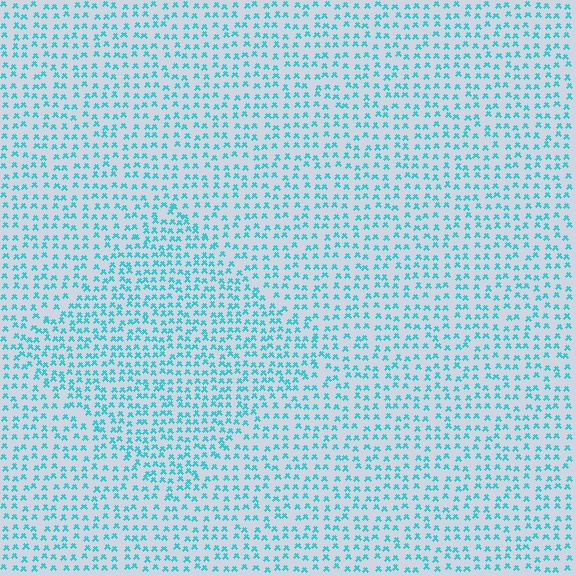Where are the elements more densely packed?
The elements are more densely packed inside the diamond boundary.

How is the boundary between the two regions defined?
The boundary is defined by a change in element density (approximately 1.4x ratio). All elements are the same color, size, and shape.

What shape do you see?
I see a diamond.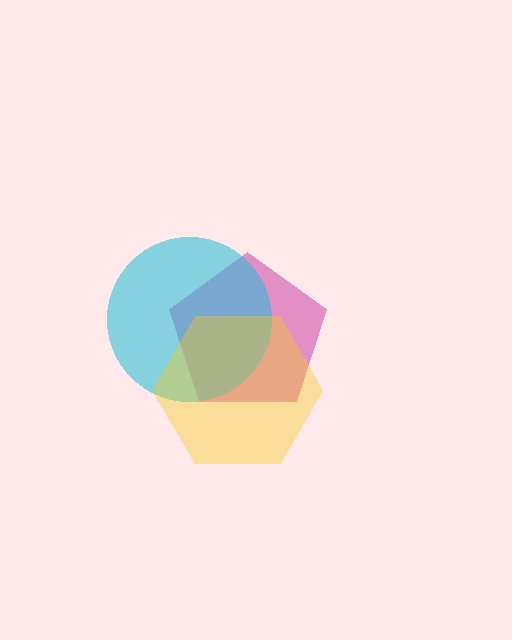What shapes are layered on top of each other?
The layered shapes are: a magenta pentagon, a cyan circle, a yellow hexagon.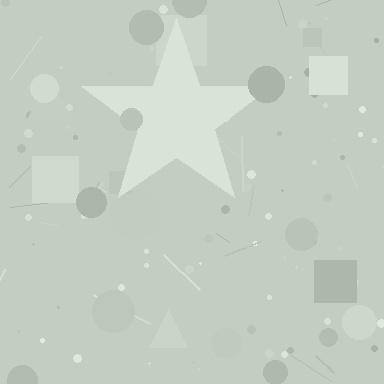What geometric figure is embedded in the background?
A star is embedded in the background.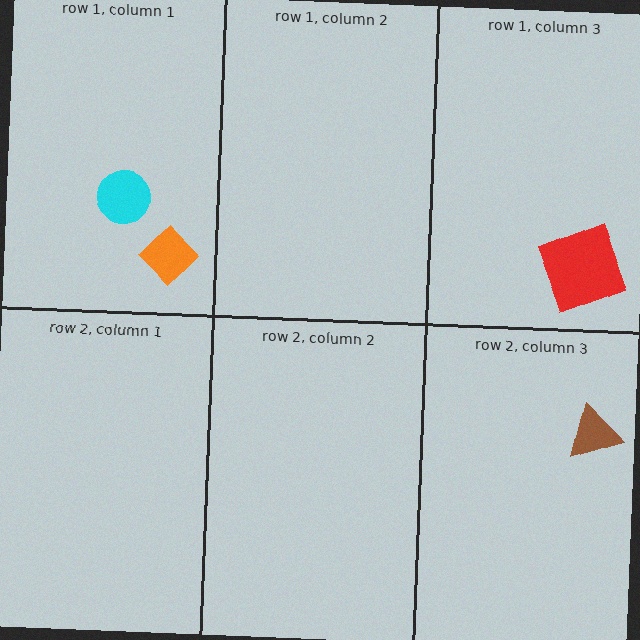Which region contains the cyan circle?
The row 1, column 1 region.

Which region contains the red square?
The row 1, column 3 region.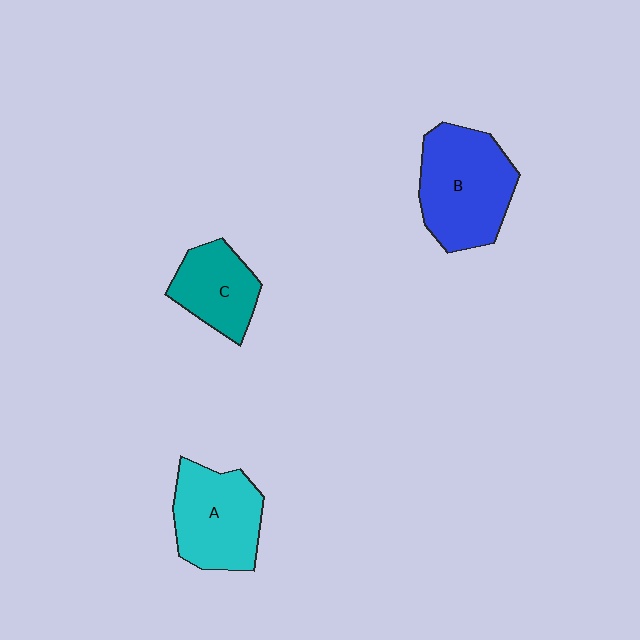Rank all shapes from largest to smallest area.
From largest to smallest: B (blue), A (cyan), C (teal).